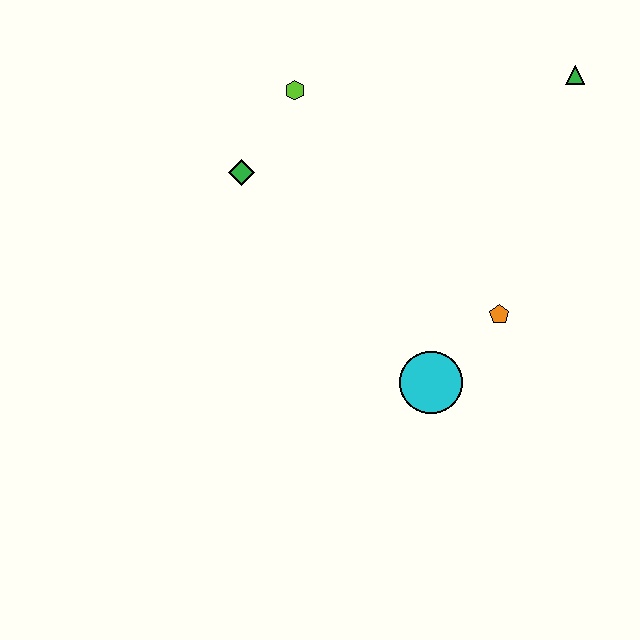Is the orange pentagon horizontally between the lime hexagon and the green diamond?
No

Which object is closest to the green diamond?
The lime hexagon is closest to the green diamond.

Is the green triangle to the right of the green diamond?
Yes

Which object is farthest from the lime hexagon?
The cyan circle is farthest from the lime hexagon.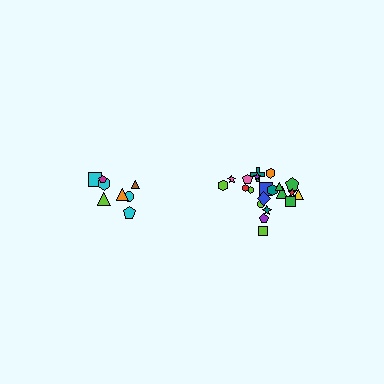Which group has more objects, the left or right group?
The right group.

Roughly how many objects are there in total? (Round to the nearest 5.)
Roughly 30 objects in total.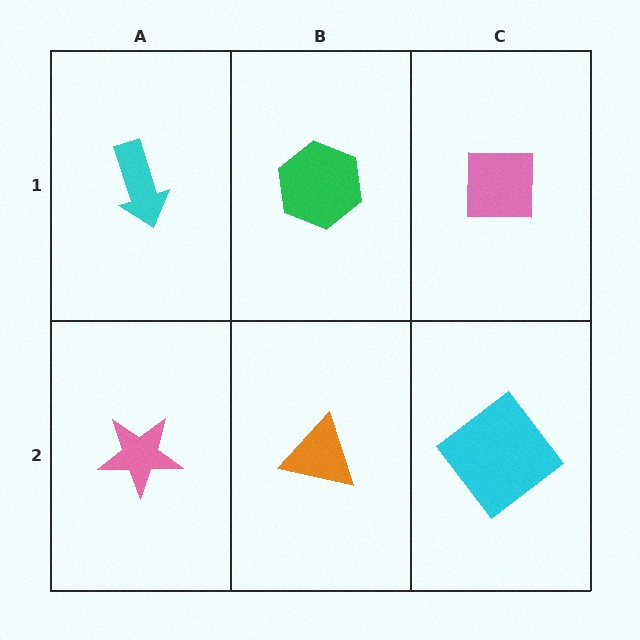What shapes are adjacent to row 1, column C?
A cyan diamond (row 2, column C), a green hexagon (row 1, column B).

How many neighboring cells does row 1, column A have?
2.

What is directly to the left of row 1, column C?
A green hexagon.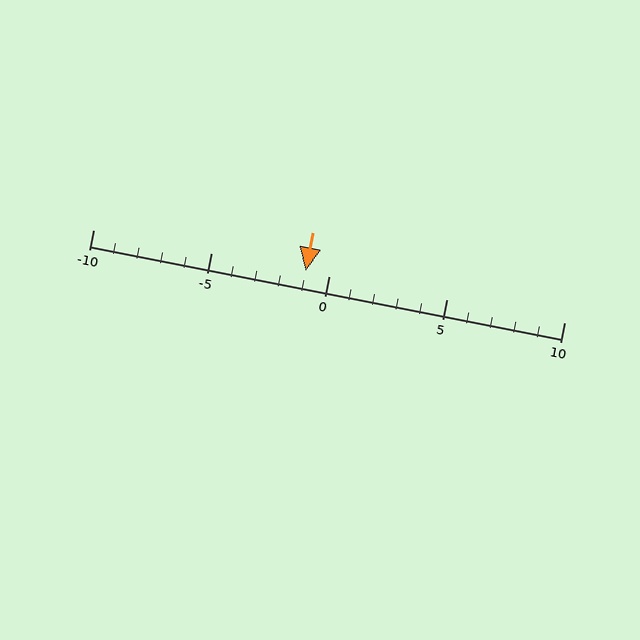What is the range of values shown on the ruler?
The ruler shows values from -10 to 10.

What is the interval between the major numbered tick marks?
The major tick marks are spaced 5 units apart.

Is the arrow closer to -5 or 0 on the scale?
The arrow is closer to 0.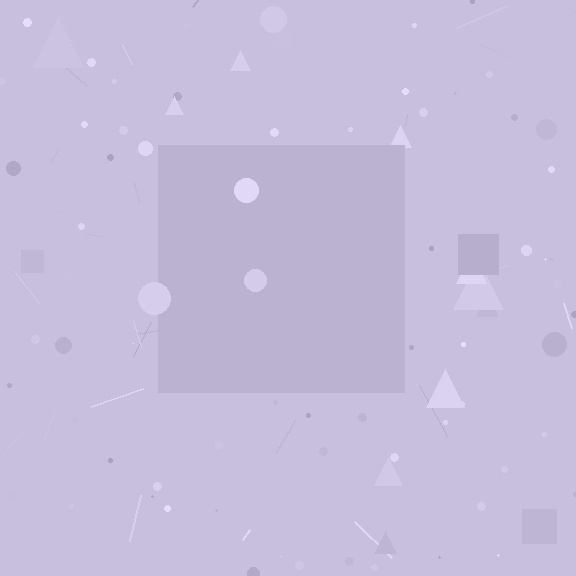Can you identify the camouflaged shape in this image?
The camouflaged shape is a square.